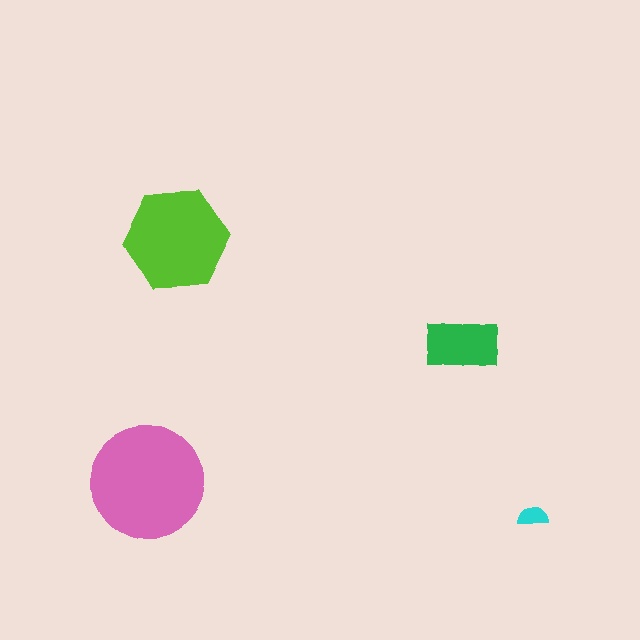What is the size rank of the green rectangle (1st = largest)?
3rd.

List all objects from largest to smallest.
The pink circle, the lime hexagon, the green rectangle, the cyan semicircle.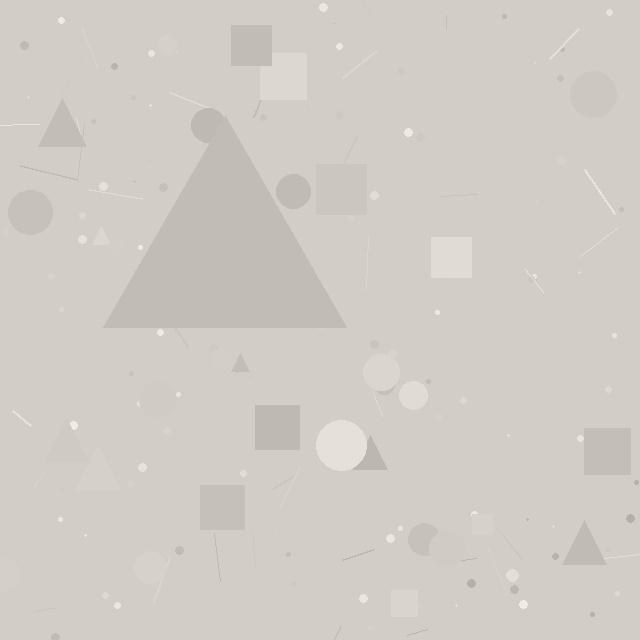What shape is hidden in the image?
A triangle is hidden in the image.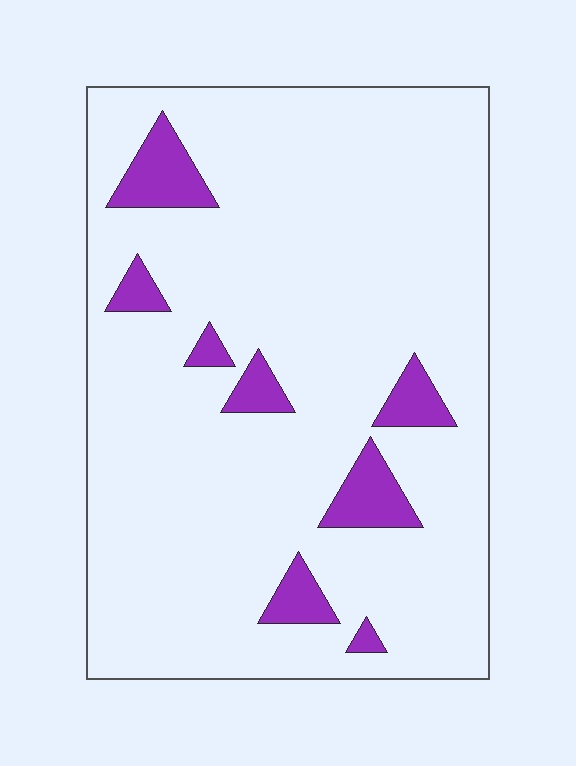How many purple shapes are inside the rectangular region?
8.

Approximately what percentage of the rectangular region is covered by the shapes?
Approximately 10%.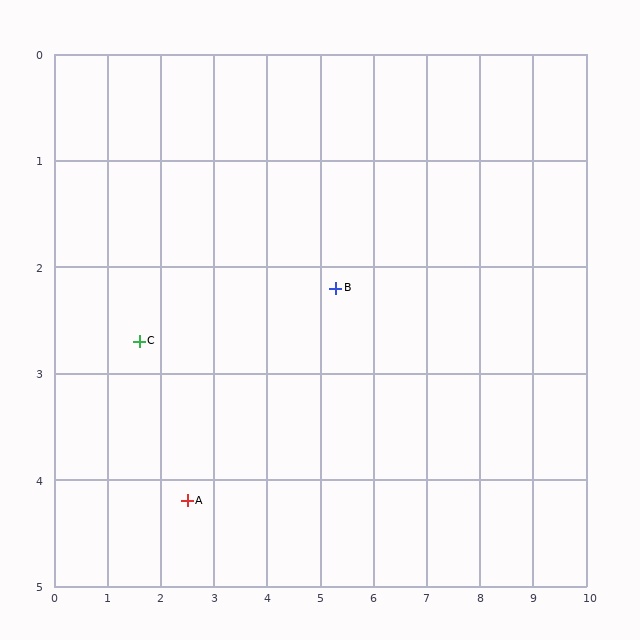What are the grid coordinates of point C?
Point C is at approximately (1.6, 2.7).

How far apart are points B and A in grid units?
Points B and A are about 3.4 grid units apart.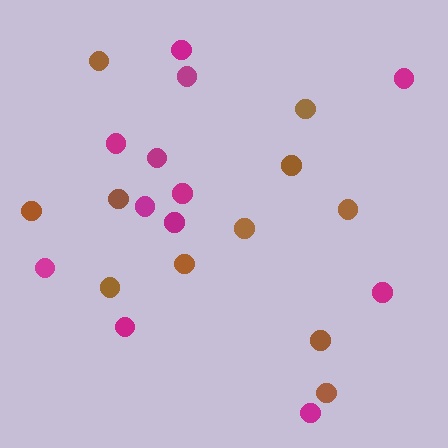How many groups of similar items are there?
There are 2 groups: one group of brown circles (11) and one group of magenta circles (12).